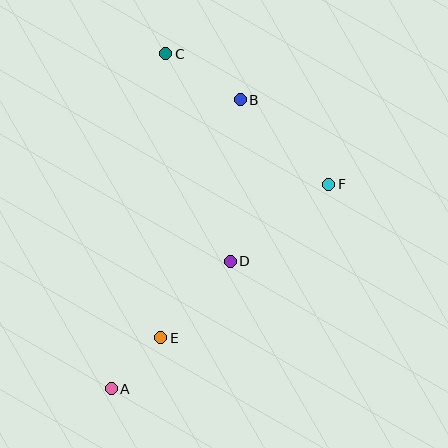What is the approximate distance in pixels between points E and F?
The distance between E and F is approximately 227 pixels.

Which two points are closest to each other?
Points A and E are closest to each other.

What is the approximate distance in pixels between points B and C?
The distance between B and C is approximately 88 pixels.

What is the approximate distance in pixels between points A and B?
The distance between A and B is approximately 316 pixels.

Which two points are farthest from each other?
Points A and C are farthest from each other.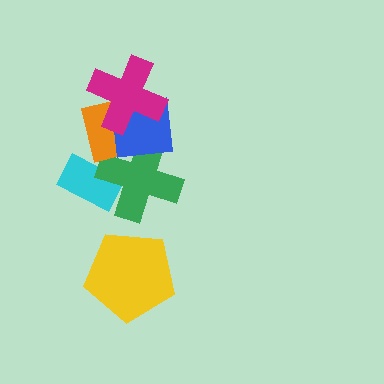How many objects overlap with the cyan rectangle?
2 objects overlap with the cyan rectangle.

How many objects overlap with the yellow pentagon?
0 objects overlap with the yellow pentagon.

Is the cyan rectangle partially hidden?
Yes, it is partially covered by another shape.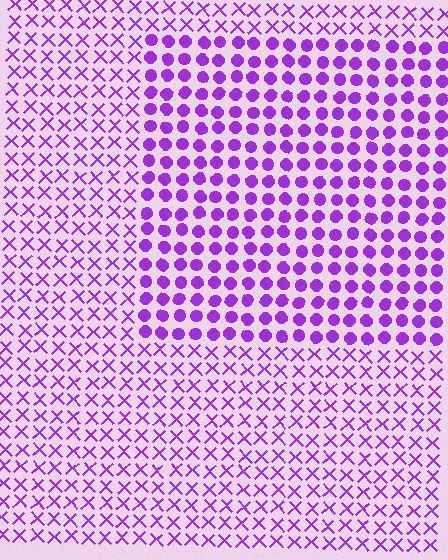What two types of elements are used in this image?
The image uses circles inside the rectangle region and X marks outside it.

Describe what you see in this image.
The image is filled with small purple elements arranged in a uniform grid. A rectangle-shaped region contains circles, while the surrounding area contains X marks. The boundary is defined purely by the change in element shape.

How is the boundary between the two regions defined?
The boundary is defined by a change in element shape: circles inside vs. X marks outside. All elements share the same color and spacing.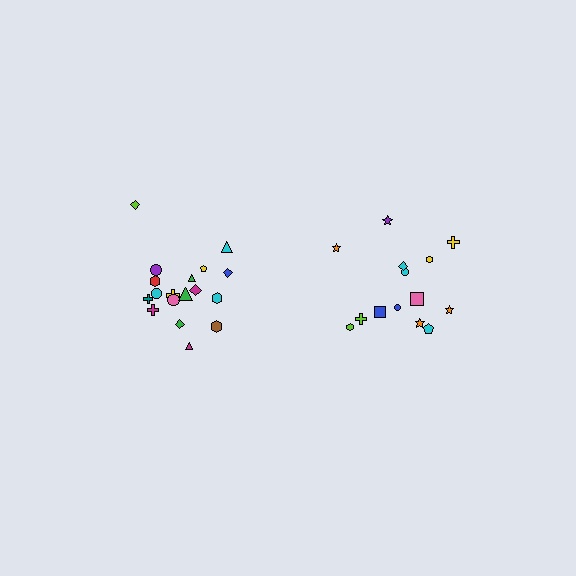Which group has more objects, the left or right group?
The left group.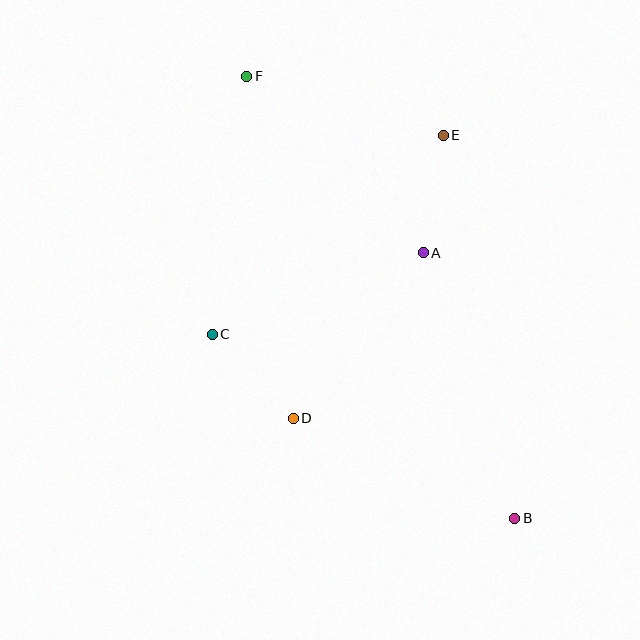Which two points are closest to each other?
Points C and D are closest to each other.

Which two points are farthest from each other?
Points B and F are farthest from each other.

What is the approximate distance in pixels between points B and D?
The distance between B and D is approximately 243 pixels.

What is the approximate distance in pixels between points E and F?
The distance between E and F is approximately 205 pixels.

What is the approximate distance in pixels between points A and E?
The distance between A and E is approximately 119 pixels.